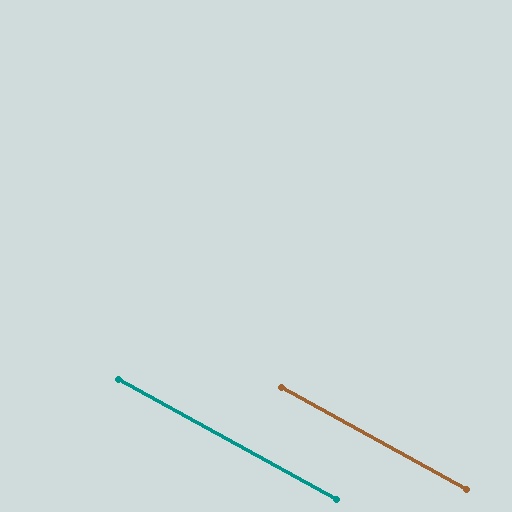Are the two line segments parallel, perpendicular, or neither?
Parallel — their directions differ by only 0.2°.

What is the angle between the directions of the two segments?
Approximately 0 degrees.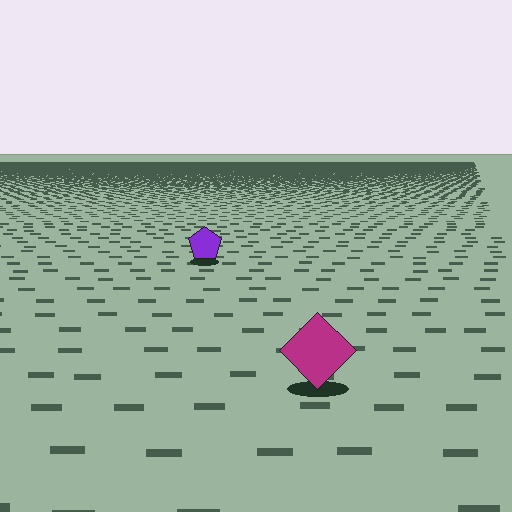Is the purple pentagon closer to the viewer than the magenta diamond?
No. The magenta diamond is closer — you can tell from the texture gradient: the ground texture is coarser near it.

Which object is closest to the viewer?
The magenta diamond is closest. The texture marks near it are larger and more spread out.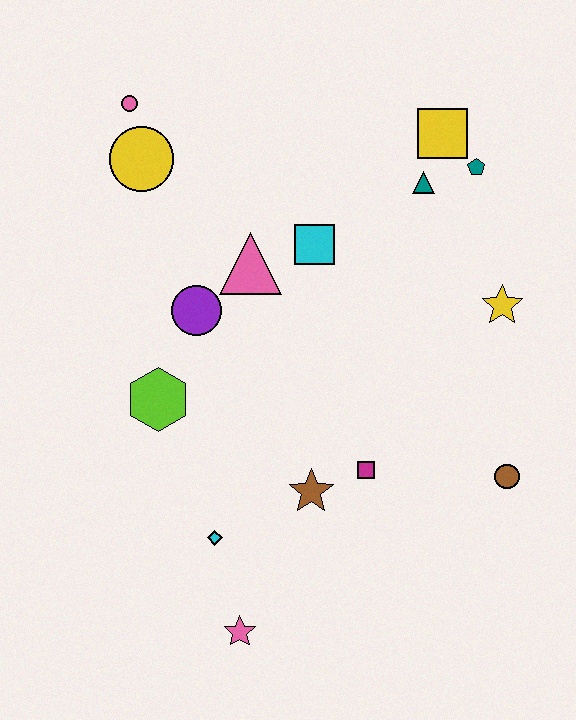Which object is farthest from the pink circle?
The pink star is farthest from the pink circle.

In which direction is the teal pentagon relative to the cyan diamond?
The teal pentagon is above the cyan diamond.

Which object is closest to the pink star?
The cyan diamond is closest to the pink star.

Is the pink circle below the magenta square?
No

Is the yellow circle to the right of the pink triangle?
No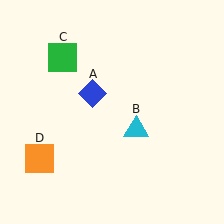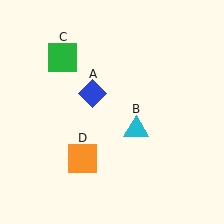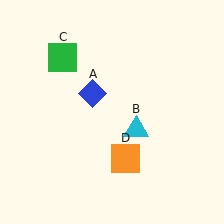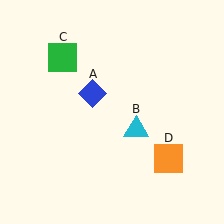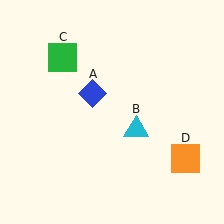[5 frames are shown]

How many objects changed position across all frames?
1 object changed position: orange square (object D).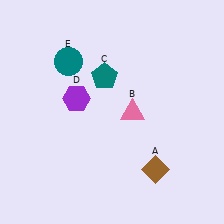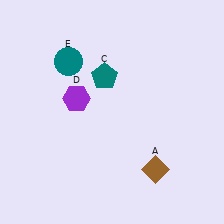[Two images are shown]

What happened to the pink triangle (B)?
The pink triangle (B) was removed in Image 2. It was in the bottom-right area of Image 1.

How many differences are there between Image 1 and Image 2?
There is 1 difference between the two images.